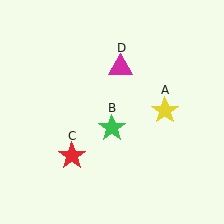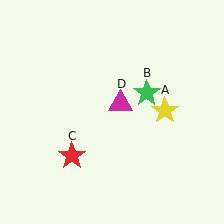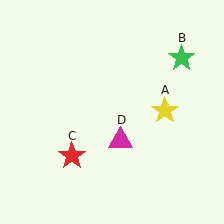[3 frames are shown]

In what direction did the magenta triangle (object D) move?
The magenta triangle (object D) moved down.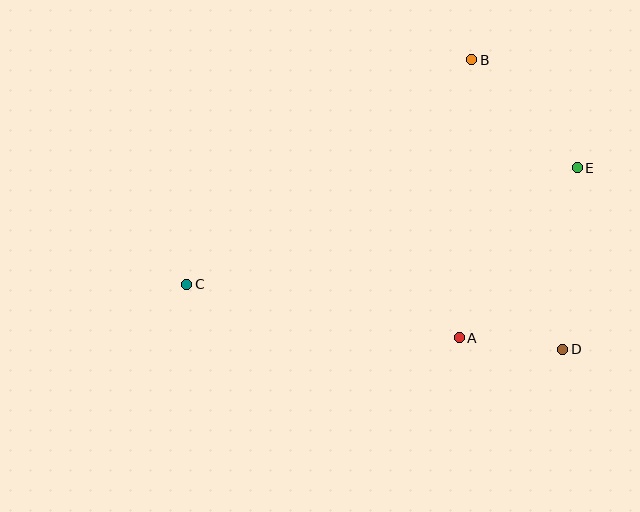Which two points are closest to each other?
Points A and D are closest to each other.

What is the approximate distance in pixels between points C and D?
The distance between C and D is approximately 382 pixels.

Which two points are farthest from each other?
Points C and E are farthest from each other.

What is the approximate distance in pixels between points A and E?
The distance between A and E is approximately 207 pixels.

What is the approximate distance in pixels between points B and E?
The distance between B and E is approximately 151 pixels.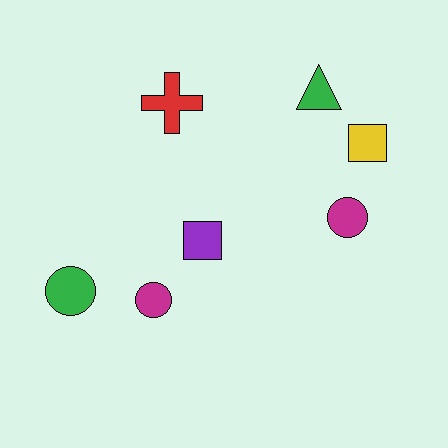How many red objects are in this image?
There is 1 red object.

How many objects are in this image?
There are 7 objects.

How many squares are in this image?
There are 2 squares.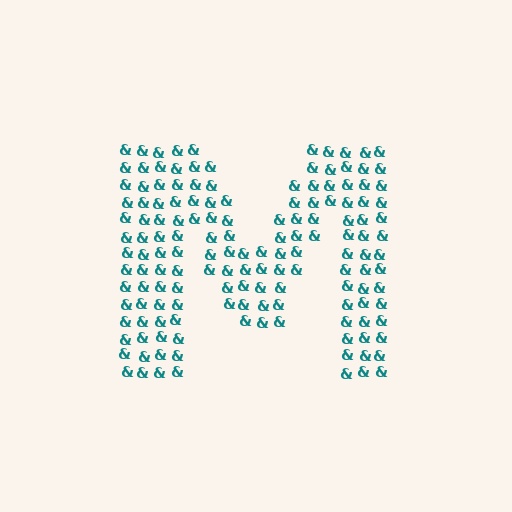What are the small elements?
The small elements are ampersands.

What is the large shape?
The large shape is the letter M.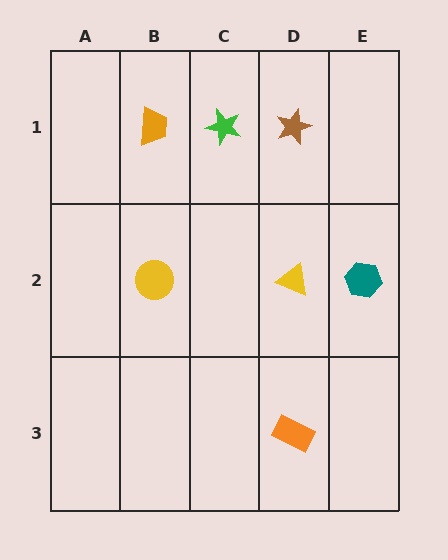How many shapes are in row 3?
1 shape.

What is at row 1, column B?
An orange trapezoid.